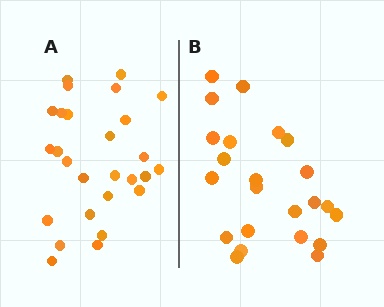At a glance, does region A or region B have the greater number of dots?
Region A (the left region) has more dots.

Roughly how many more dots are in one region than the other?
Region A has about 4 more dots than region B.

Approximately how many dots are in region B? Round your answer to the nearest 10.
About 20 dots. (The exact count is 23, which rounds to 20.)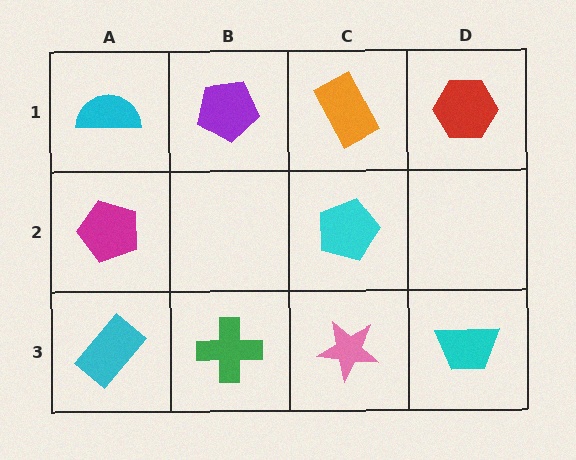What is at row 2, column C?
A cyan pentagon.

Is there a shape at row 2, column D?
No, that cell is empty.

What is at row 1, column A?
A cyan semicircle.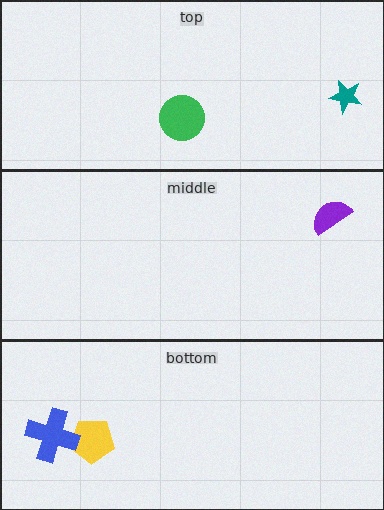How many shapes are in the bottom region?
2.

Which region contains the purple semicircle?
The middle region.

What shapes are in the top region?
The teal star, the green circle.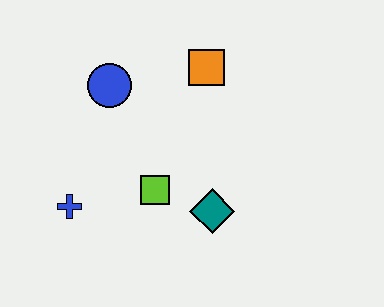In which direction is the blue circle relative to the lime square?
The blue circle is above the lime square.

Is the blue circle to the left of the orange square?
Yes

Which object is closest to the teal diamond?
The lime square is closest to the teal diamond.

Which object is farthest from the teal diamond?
The blue circle is farthest from the teal diamond.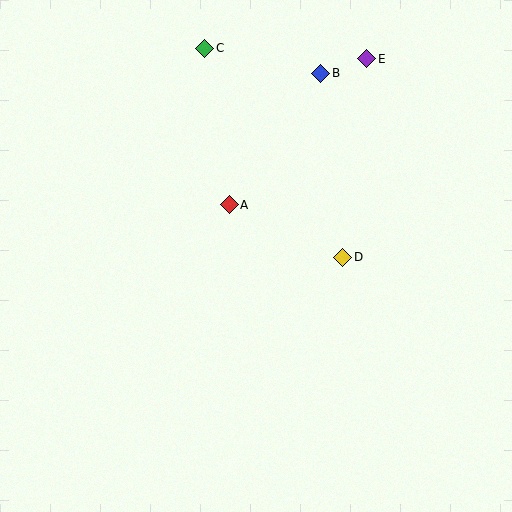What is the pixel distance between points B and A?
The distance between B and A is 160 pixels.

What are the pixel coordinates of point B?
Point B is at (321, 73).